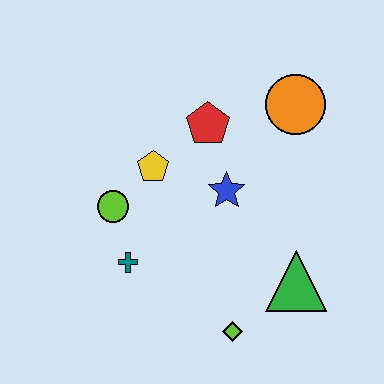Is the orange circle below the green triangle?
No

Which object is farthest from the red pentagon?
The lime diamond is farthest from the red pentagon.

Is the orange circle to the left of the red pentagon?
No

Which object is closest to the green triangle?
The lime diamond is closest to the green triangle.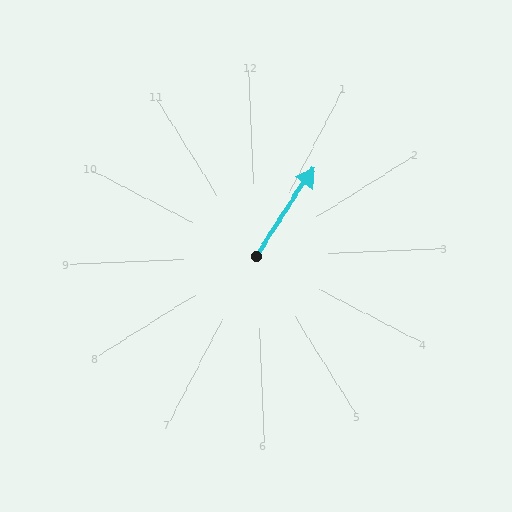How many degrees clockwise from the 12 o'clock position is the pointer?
Approximately 36 degrees.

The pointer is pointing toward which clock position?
Roughly 1 o'clock.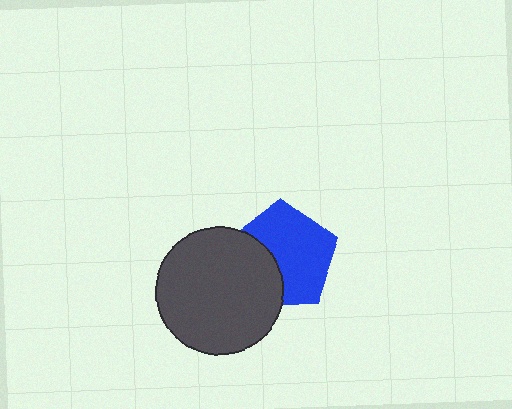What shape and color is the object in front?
The object in front is a dark gray circle.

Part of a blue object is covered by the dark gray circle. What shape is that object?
It is a pentagon.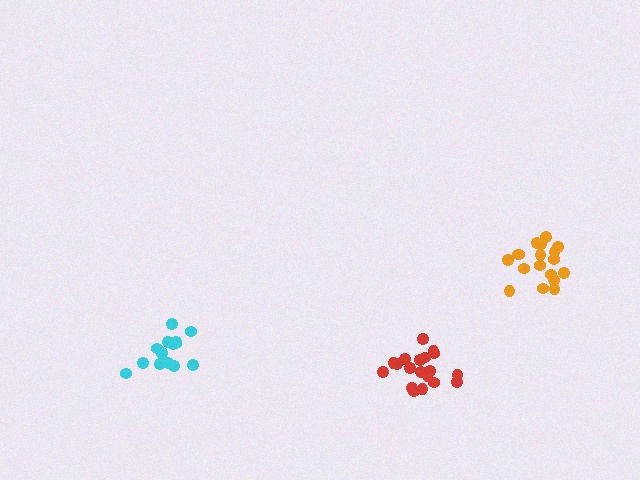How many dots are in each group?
Group 1: 19 dots, Group 2: 15 dots, Group 3: 18 dots (52 total).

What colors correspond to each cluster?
The clusters are colored: red, cyan, orange.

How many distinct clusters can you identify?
There are 3 distinct clusters.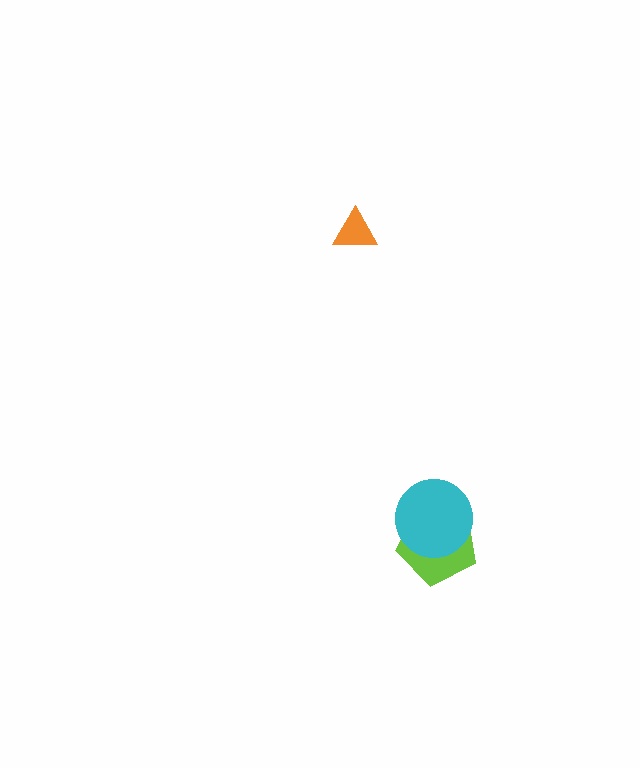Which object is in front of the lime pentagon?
The cyan circle is in front of the lime pentagon.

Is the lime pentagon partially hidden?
Yes, it is partially covered by another shape.